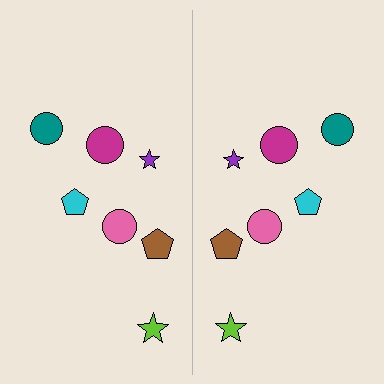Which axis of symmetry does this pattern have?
The pattern has a vertical axis of symmetry running through the center of the image.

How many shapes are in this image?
There are 14 shapes in this image.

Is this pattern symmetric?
Yes, this pattern has bilateral (reflection) symmetry.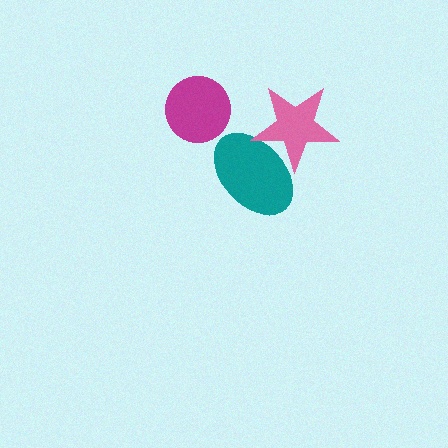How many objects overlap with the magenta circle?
0 objects overlap with the magenta circle.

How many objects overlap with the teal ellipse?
1 object overlaps with the teal ellipse.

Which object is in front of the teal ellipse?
The pink star is in front of the teal ellipse.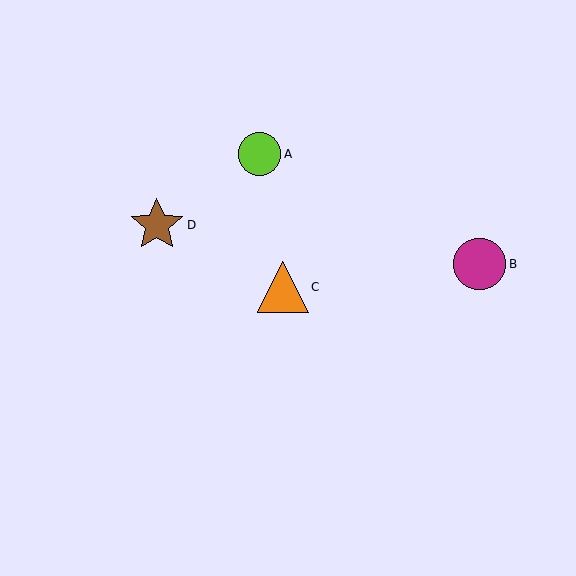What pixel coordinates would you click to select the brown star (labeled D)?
Click at (157, 225) to select the brown star D.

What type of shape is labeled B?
Shape B is a magenta circle.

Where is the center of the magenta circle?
The center of the magenta circle is at (480, 264).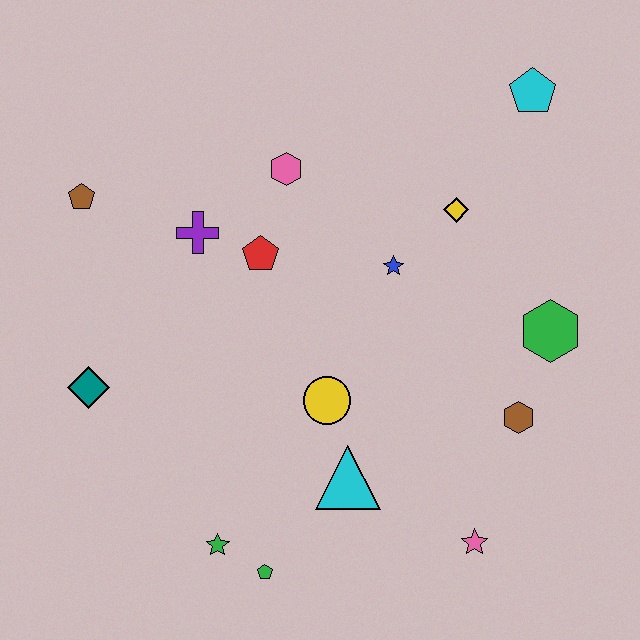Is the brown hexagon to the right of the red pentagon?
Yes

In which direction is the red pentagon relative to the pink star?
The red pentagon is above the pink star.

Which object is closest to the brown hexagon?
The green hexagon is closest to the brown hexagon.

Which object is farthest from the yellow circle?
The cyan pentagon is farthest from the yellow circle.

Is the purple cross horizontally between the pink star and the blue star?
No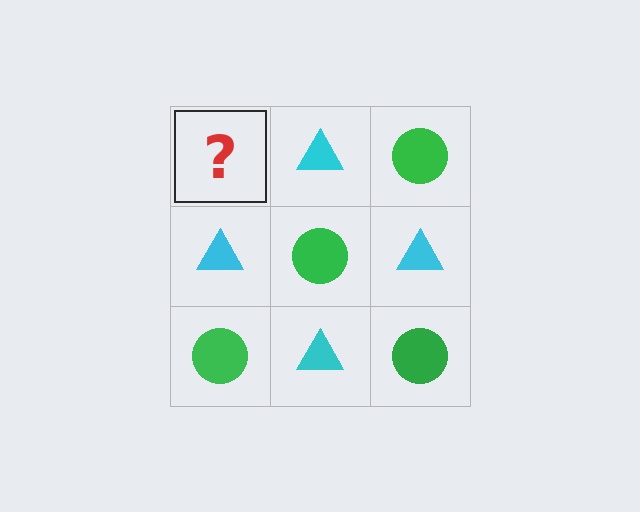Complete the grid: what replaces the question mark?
The question mark should be replaced with a green circle.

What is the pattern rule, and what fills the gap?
The rule is that it alternates green circle and cyan triangle in a checkerboard pattern. The gap should be filled with a green circle.